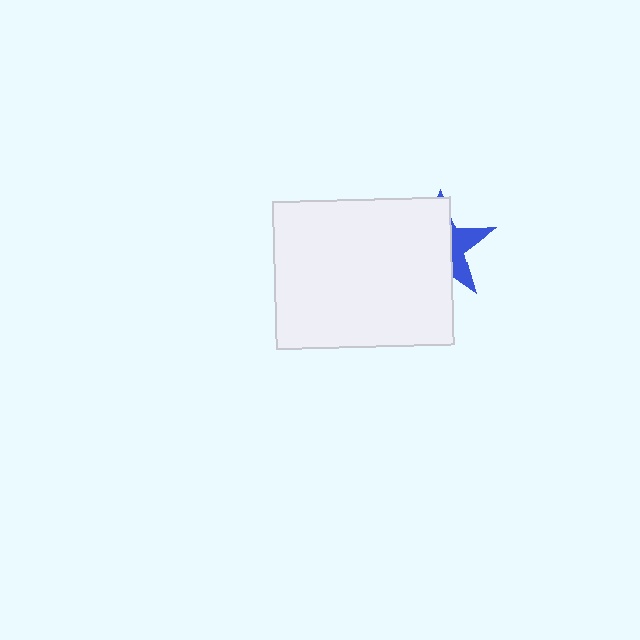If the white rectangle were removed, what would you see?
You would see the complete blue star.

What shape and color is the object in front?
The object in front is a white rectangle.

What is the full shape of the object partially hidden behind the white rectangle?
The partially hidden object is a blue star.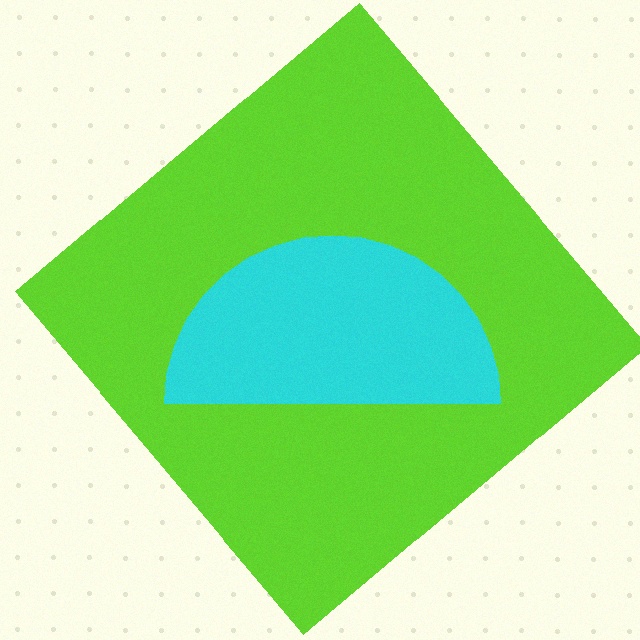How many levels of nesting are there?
2.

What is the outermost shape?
The lime diamond.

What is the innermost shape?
The cyan semicircle.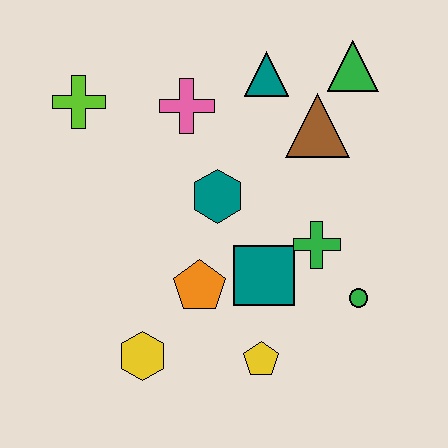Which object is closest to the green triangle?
The brown triangle is closest to the green triangle.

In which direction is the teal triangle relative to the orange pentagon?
The teal triangle is above the orange pentagon.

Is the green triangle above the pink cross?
Yes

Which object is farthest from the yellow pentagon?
The lime cross is farthest from the yellow pentagon.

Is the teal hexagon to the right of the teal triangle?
No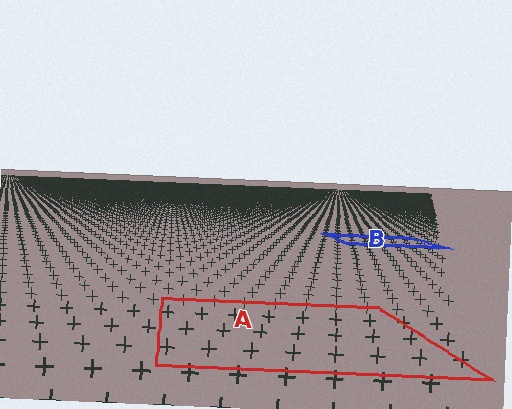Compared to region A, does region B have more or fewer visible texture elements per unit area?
Region B has more texture elements per unit area — they are packed more densely because it is farther away.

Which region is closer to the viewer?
Region A is closer. The texture elements there are larger and more spread out.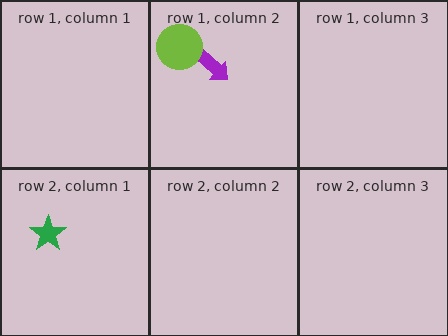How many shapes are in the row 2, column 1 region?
1.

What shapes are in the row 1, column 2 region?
The purple arrow, the lime circle.